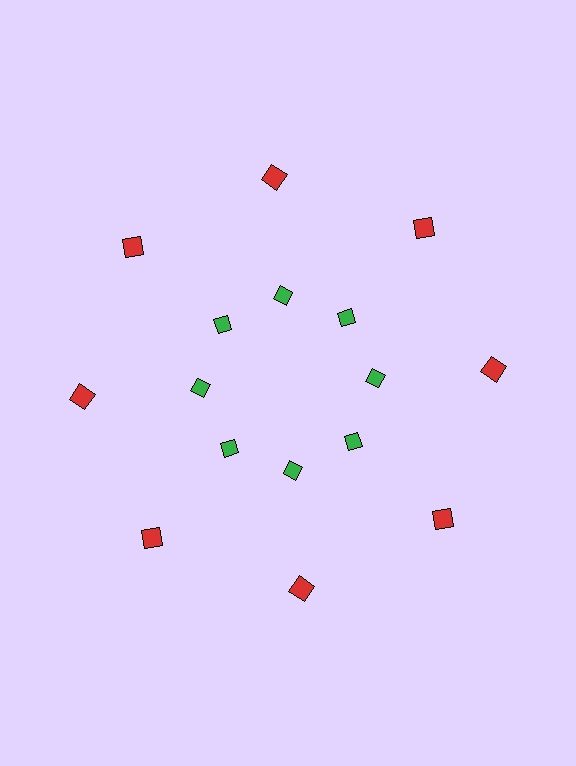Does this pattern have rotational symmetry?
Yes, this pattern has 8-fold rotational symmetry. It looks the same after rotating 45 degrees around the center.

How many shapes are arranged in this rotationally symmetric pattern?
There are 16 shapes, arranged in 8 groups of 2.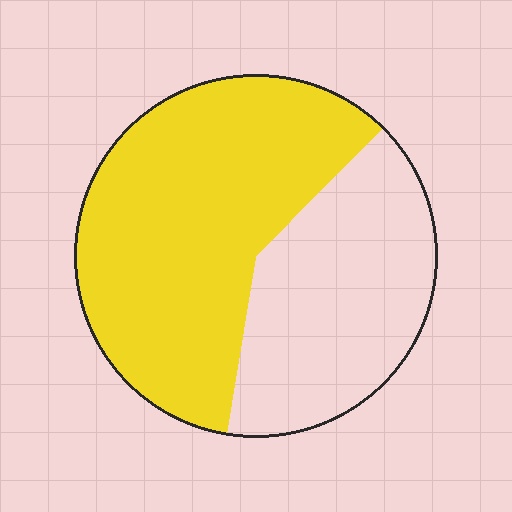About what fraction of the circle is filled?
About three fifths (3/5).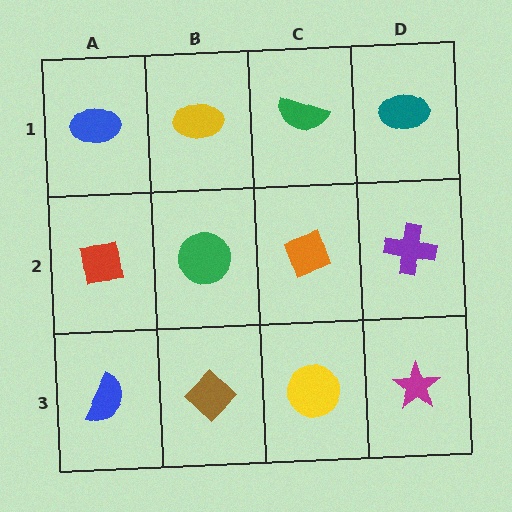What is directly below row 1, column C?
An orange diamond.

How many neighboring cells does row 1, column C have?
3.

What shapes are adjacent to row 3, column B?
A green circle (row 2, column B), a blue semicircle (row 3, column A), a yellow circle (row 3, column C).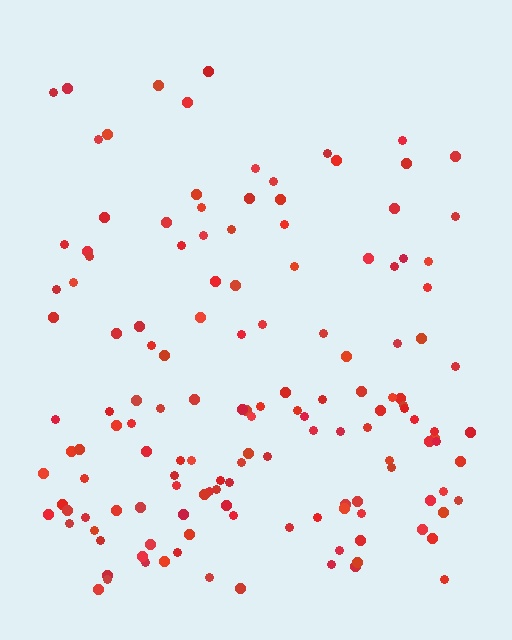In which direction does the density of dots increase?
From top to bottom, with the bottom side densest.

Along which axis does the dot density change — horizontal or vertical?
Vertical.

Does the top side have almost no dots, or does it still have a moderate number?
Still a moderate number, just noticeably fewer than the bottom.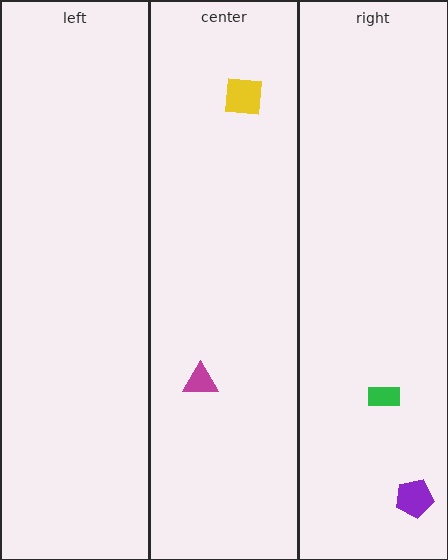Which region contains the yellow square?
The center region.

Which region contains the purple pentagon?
The right region.